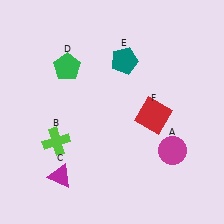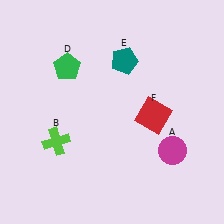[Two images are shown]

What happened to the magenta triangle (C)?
The magenta triangle (C) was removed in Image 2. It was in the bottom-left area of Image 1.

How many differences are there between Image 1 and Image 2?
There is 1 difference between the two images.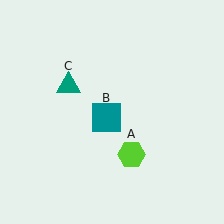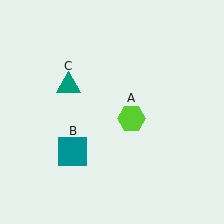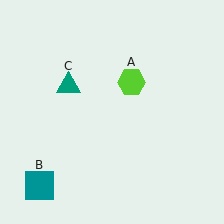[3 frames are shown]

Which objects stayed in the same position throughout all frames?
Teal triangle (object C) remained stationary.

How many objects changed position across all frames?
2 objects changed position: lime hexagon (object A), teal square (object B).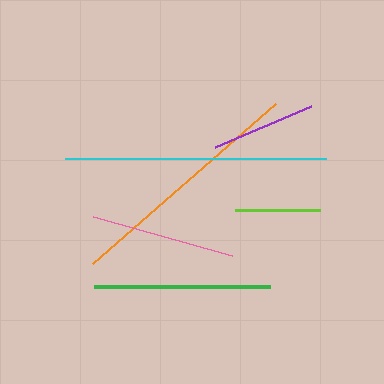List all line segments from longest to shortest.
From longest to shortest: cyan, orange, green, pink, purple, lime.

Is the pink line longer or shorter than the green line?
The green line is longer than the pink line.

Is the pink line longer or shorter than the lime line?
The pink line is longer than the lime line.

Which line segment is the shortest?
The lime line is the shortest at approximately 85 pixels.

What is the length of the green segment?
The green segment is approximately 176 pixels long.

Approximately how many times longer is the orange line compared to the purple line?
The orange line is approximately 2.3 times the length of the purple line.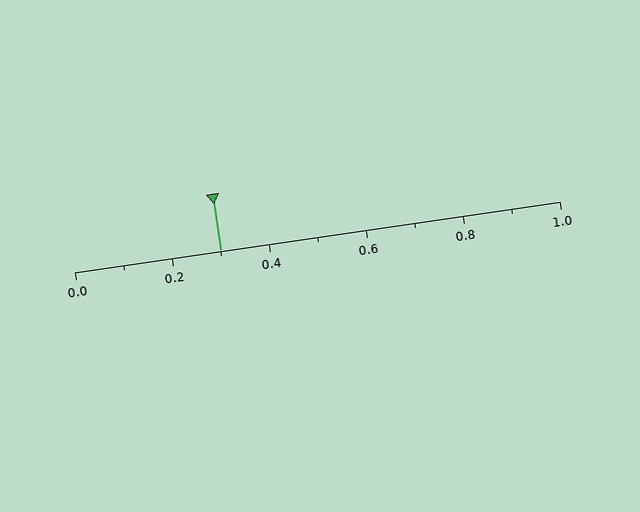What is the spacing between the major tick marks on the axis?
The major ticks are spaced 0.2 apart.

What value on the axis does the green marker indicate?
The marker indicates approximately 0.3.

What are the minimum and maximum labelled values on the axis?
The axis runs from 0.0 to 1.0.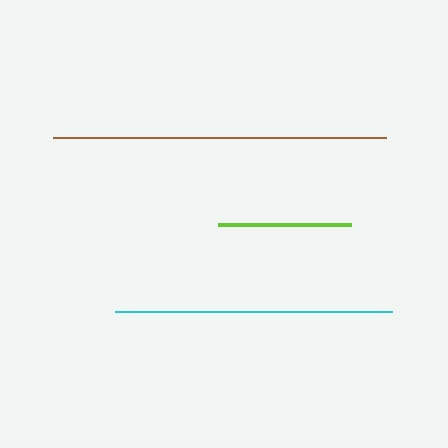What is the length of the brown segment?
The brown segment is approximately 333 pixels long.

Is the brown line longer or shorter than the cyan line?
The brown line is longer than the cyan line.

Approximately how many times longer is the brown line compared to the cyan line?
The brown line is approximately 1.2 times the length of the cyan line.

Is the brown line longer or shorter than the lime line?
The brown line is longer than the lime line.